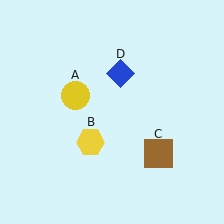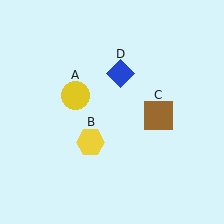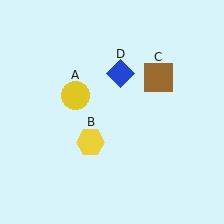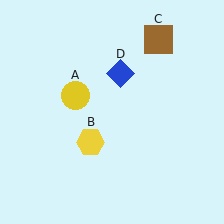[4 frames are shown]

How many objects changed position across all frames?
1 object changed position: brown square (object C).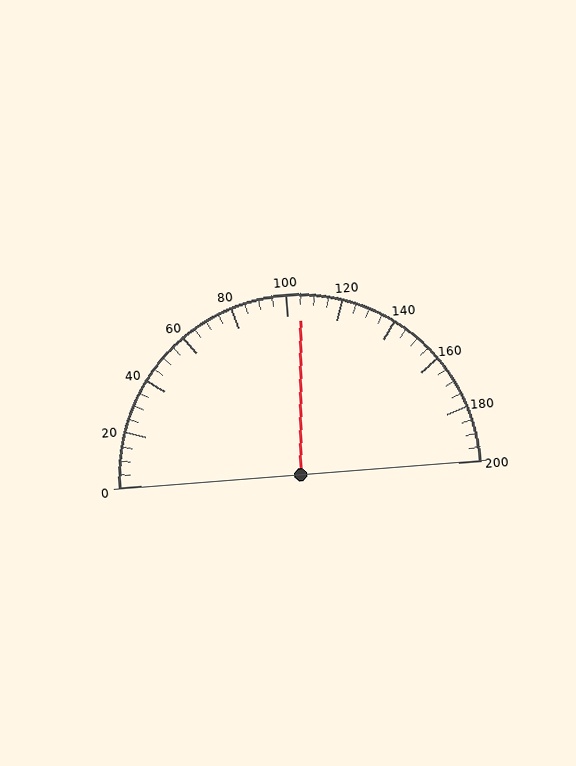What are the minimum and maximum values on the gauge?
The gauge ranges from 0 to 200.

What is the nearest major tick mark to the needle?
The nearest major tick mark is 100.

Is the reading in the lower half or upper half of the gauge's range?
The reading is in the upper half of the range (0 to 200).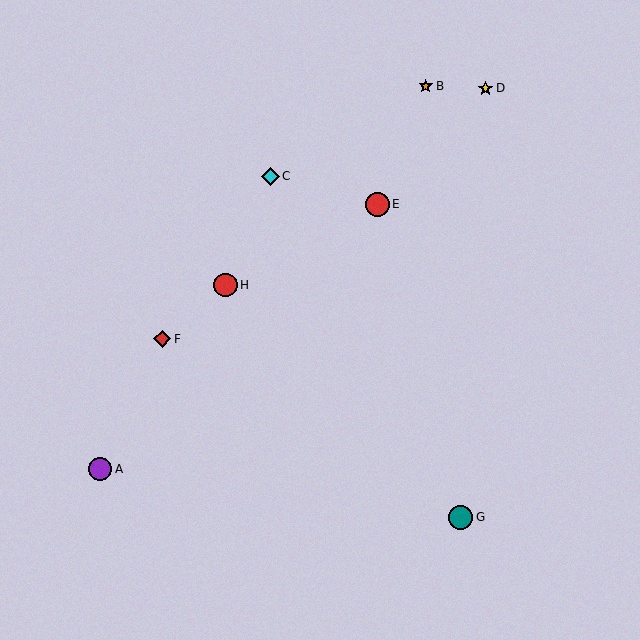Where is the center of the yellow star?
The center of the yellow star is at (486, 89).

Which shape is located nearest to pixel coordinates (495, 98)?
The yellow star (labeled D) at (486, 89) is nearest to that location.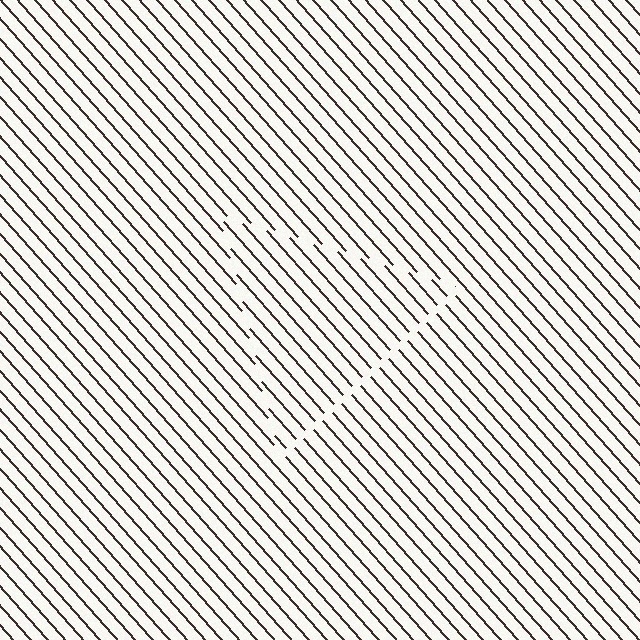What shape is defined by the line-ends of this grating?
An illusory triangle. The interior of the shape contains the same grating, shifted by half a period — the contour is defined by the phase discontinuity where line-ends from the inner and outer gratings abut.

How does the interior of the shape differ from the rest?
The interior of the shape contains the same grating, shifted by half a period — the contour is defined by the phase discontinuity where line-ends from the inner and outer gratings abut.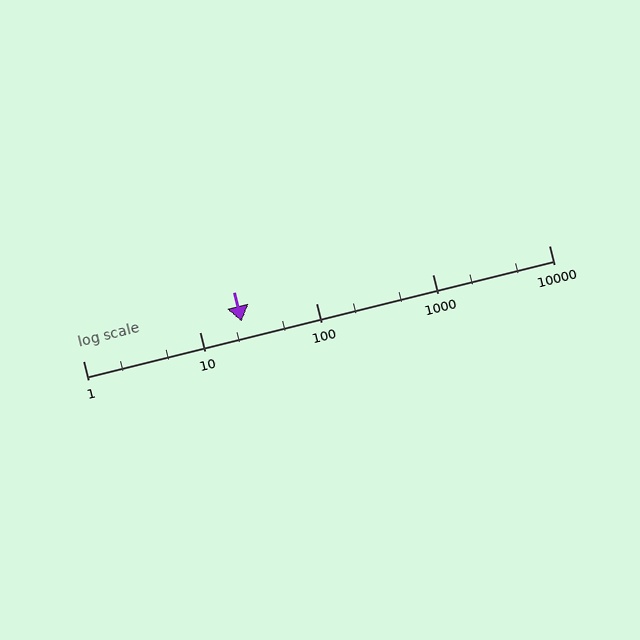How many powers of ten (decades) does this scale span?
The scale spans 4 decades, from 1 to 10000.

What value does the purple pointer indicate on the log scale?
The pointer indicates approximately 23.